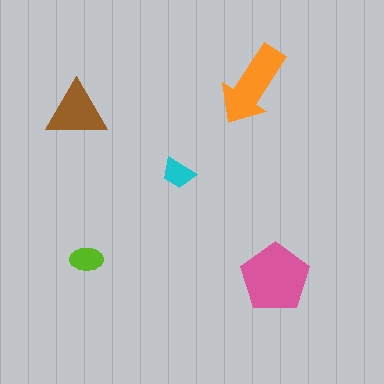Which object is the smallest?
The cyan trapezoid.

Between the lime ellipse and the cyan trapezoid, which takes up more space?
The lime ellipse.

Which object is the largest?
The pink pentagon.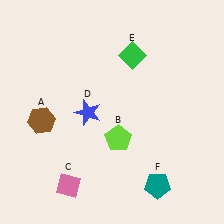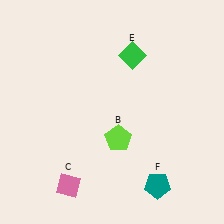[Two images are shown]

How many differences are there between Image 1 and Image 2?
There are 2 differences between the two images.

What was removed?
The brown hexagon (A), the blue star (D) were removed in Image 2.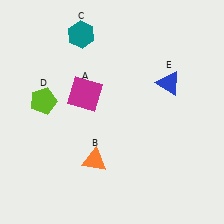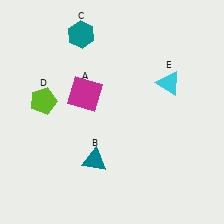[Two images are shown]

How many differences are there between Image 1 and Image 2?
There are 2 differences between the two images.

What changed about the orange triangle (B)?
In Image 1, B is orange. In Image 2, it changed to teal.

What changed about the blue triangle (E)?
In Image 1, E is blue. In Image 2, it changed to cyan.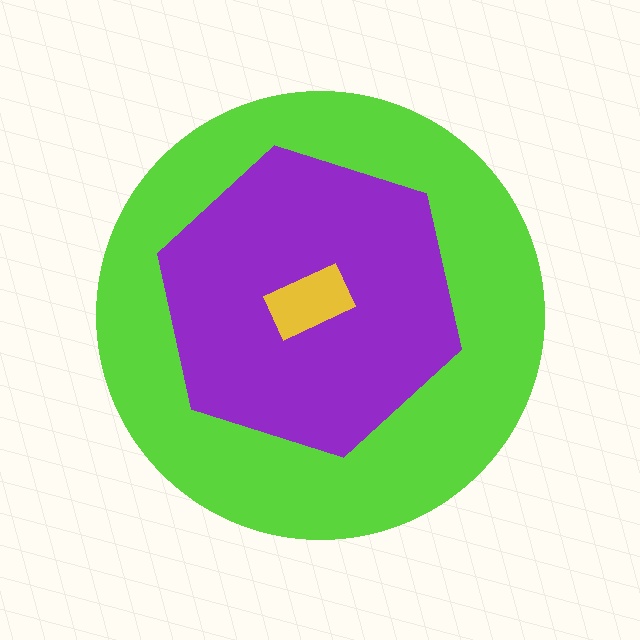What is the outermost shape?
The lime circle.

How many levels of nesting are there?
3.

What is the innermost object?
The yellow rectangle.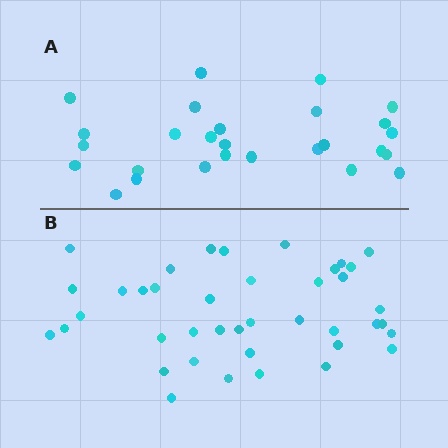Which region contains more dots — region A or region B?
Region B (the bottom region) has more dots.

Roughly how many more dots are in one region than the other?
Region B has approximately 15 more dots than region A.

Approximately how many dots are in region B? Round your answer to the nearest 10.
About 40 dots.